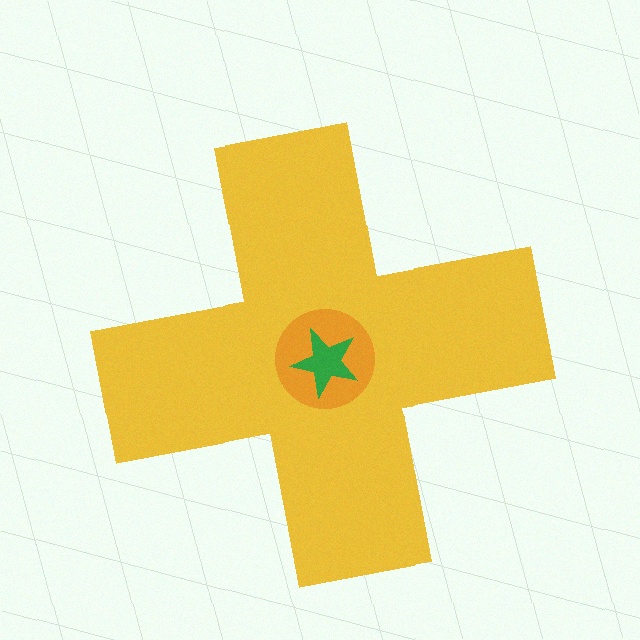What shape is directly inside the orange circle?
The green star.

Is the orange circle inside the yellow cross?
Yes.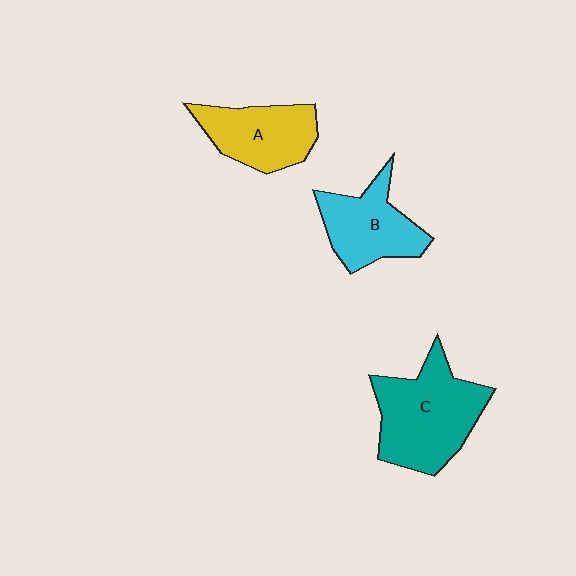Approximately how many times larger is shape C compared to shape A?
Approximately 1.5 times.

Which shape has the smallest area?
Shape A (yellow).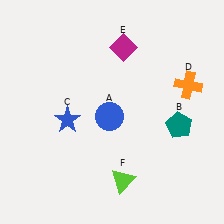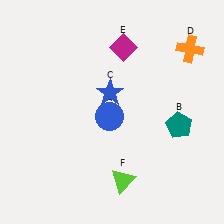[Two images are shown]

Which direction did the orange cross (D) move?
The orange cross (D) moved up.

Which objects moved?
The objects that moved are: the blue star (C), the orange cross (D).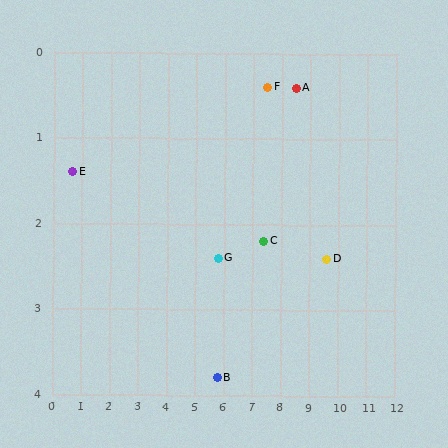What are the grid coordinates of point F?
Point F is at approximately (7.5, 0.4).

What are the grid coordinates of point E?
Point E is at approximately (0.7, 1.4).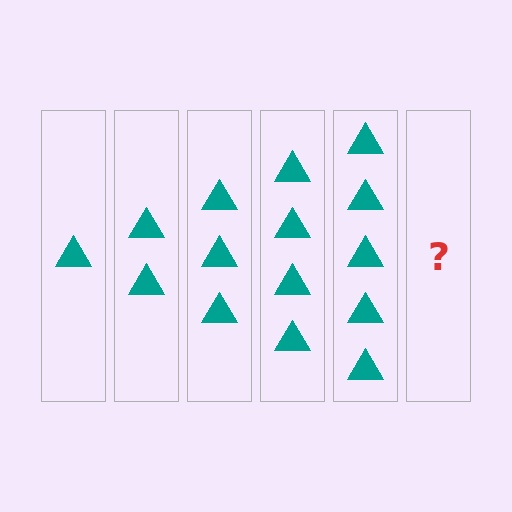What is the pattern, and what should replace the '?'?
The pattern is that each step adds one more triangle. The '?' should be 6 triangles.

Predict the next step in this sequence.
The next step is 6 triangles.